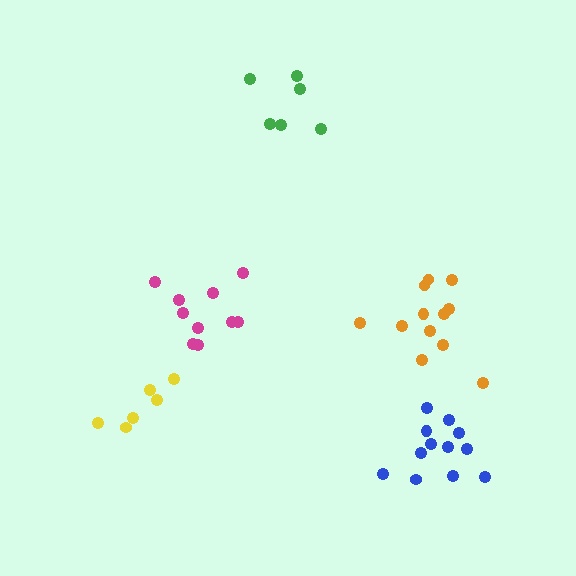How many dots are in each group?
Group 1: 6 dots, Group 2: 10 dots, Group 3: 6 dots, Group 4: 12 dots, Group 5: 12 dots (46 total).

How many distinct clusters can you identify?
There are 5 distinct clusters.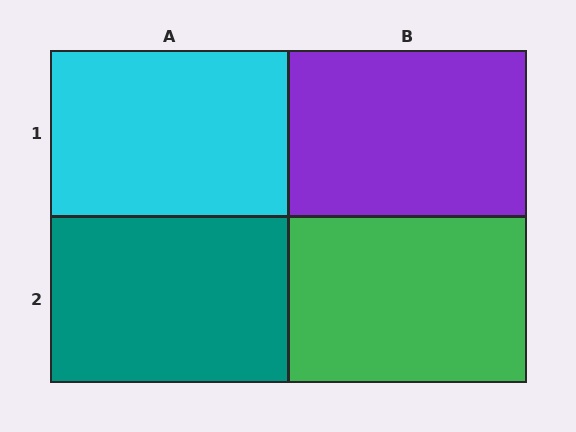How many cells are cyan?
1 cell is cyan.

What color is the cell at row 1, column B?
Purple.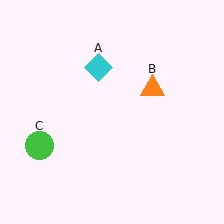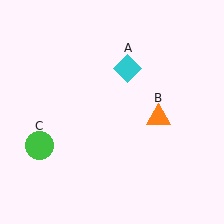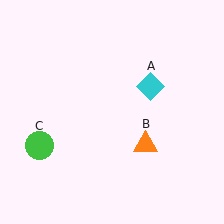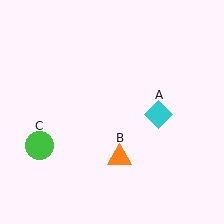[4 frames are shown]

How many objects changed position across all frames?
2 objects changed position: cyan diamond (object A), orange triangle (object B).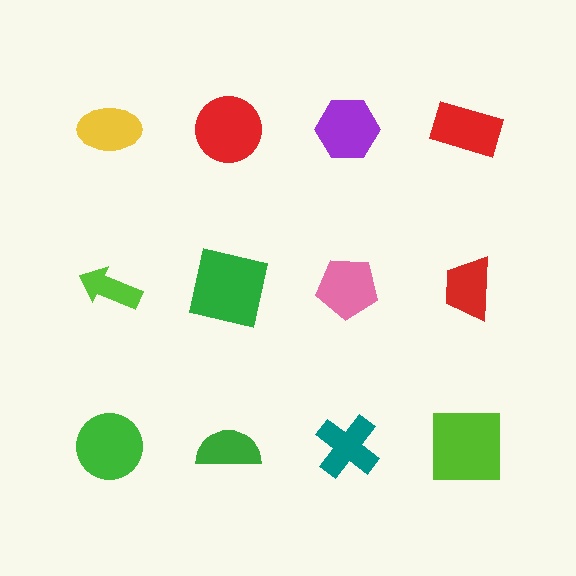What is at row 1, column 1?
A yellow ellipse.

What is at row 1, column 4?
A red rectangle.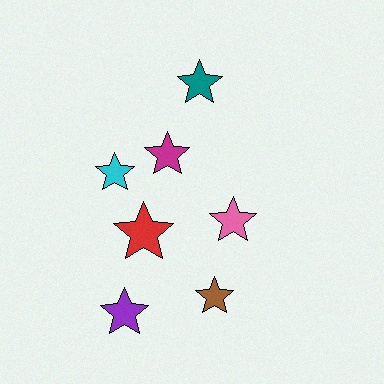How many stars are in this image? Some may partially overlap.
There are 7 stars.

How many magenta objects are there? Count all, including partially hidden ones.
There is 1 magenta object.